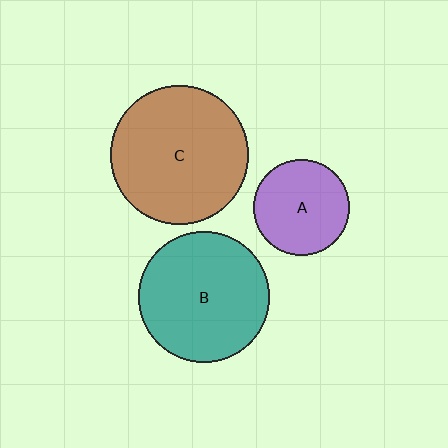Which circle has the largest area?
Circle C (brown).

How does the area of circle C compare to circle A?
Approximately 2.1 times.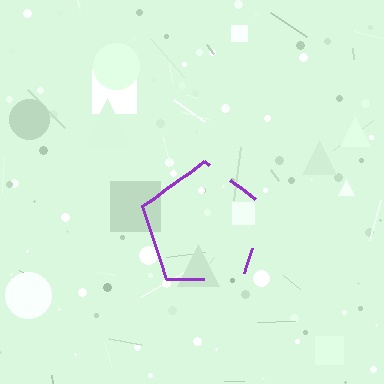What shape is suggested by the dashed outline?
The dashed outline suggests a pentagon.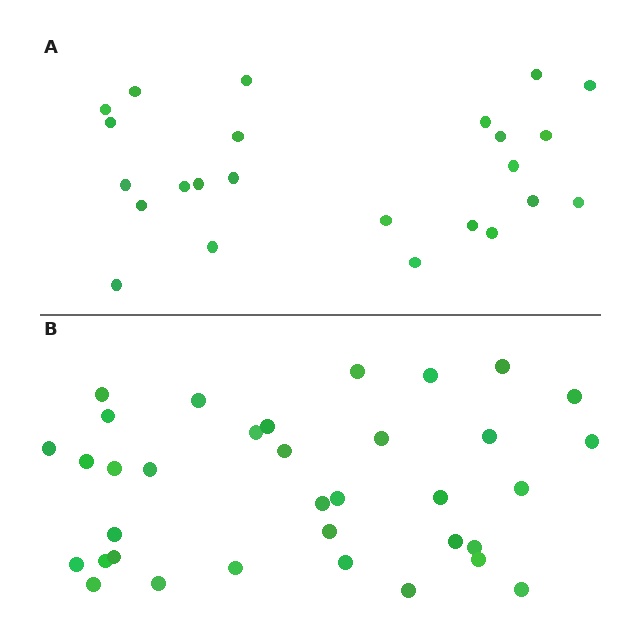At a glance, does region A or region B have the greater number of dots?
Region B (the bottom region) has more dots.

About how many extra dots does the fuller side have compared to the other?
Region B has roughly 12 or so more dots than region A.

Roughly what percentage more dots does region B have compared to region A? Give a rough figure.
About 45% more.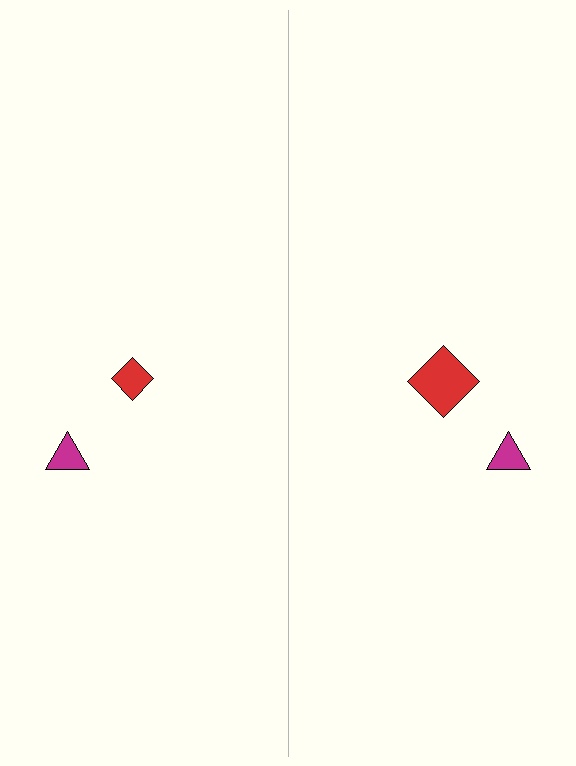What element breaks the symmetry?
The red diamond on the right side has a different size than its mirror counterpart.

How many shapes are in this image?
There are 4 shapes in this image.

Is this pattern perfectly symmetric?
No, the pattern is not perfectly symmetric. The red diamond on the right side has a different size than its mirror counterpart.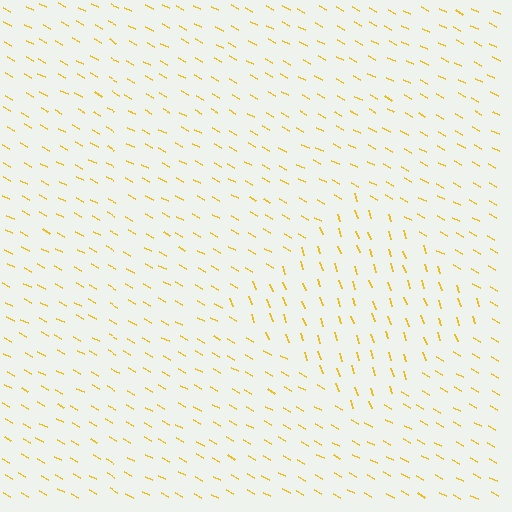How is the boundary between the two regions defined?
The boundary is defined purely by a change in line orientation (approximately 45 degrees difference). All lines are the same color and thickness.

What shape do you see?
I see a diamond.